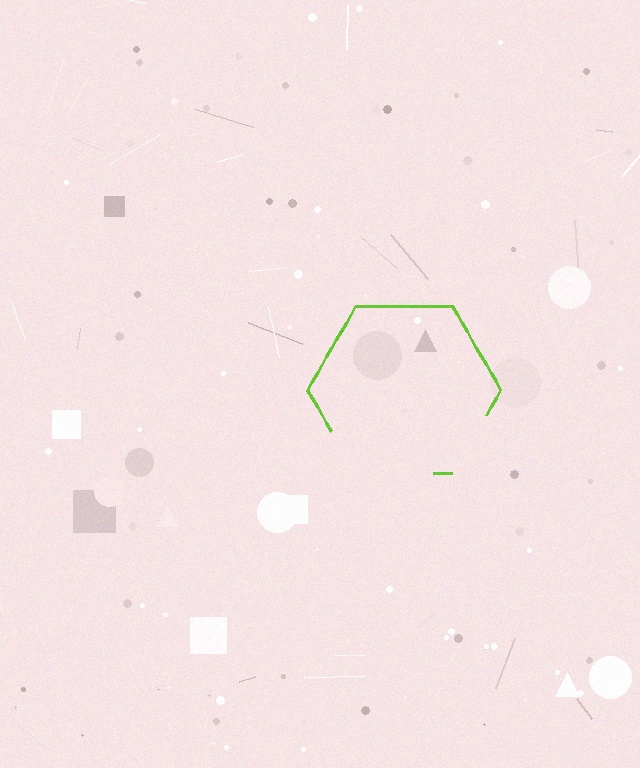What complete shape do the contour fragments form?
The contour fragments form a hexagon.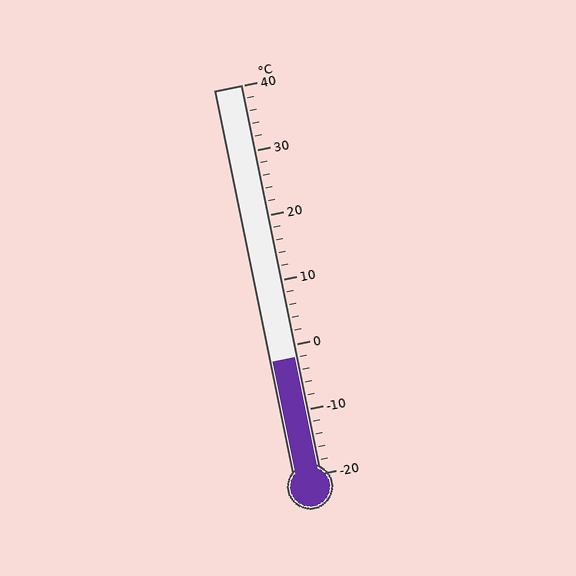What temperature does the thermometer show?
The thermometer shows approximately -2°C.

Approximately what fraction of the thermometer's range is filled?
The thermometer is filled to approximately 30% of its range.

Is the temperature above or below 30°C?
The temperature is below 30°C.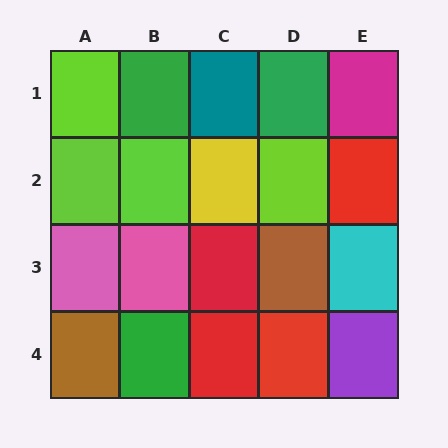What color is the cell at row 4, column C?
Red.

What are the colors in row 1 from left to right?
Lime, green, teal, green, magenta.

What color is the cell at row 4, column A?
Brown.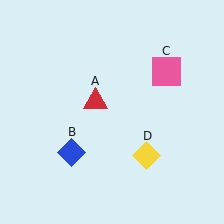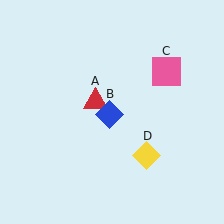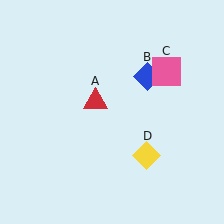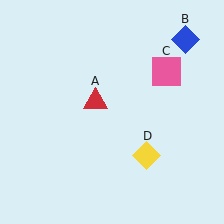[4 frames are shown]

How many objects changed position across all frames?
1 object changed position: blue diamond (object B).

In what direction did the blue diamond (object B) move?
The blue diamond (object B) moved up and to the right.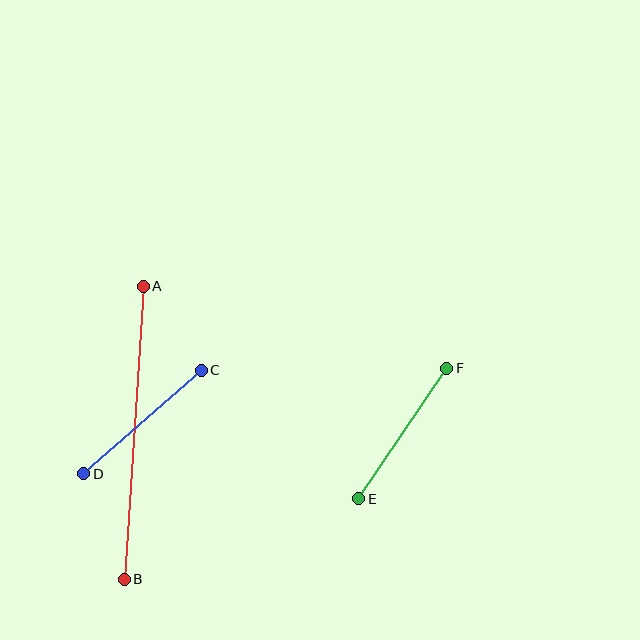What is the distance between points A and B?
The distance is approximately 294 pixels.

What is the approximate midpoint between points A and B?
The midpoint is at approximately (134, 433) pixels.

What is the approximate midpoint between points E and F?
The midpoint is at approximately (403, 433) pixels.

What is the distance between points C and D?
The distance is approximately 157 pixels.